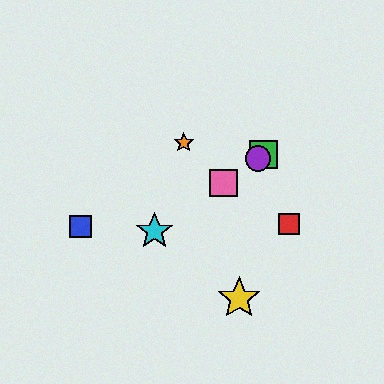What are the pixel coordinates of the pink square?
The pink square is at (223, 183).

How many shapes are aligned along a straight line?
4 shapes (the green square, the purple circle, the cyan star, the pink square) are aligned along a straight line.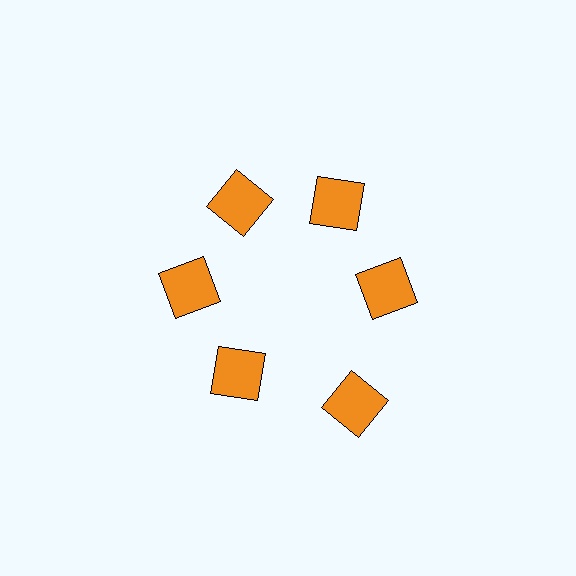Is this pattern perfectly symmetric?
No. The 6 orange squares are arranged in a ring, but one element near the 5 o'clock position is pushed outward from the center, breaking the 6-fold rotational symmetry.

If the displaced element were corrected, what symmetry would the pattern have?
It would have 6-fold rotational symmetry — the pattern would map onto itself every 60 degrees.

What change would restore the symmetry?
The symmetry would be restored by moving it inward, back onto the ring so that all 6 squares sit at equal angles and equal distance from the center.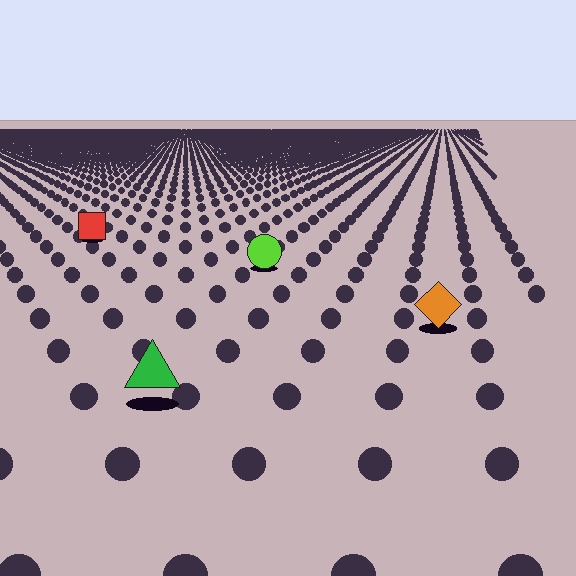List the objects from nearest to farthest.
From nearest to farthest: the green triangle, the orange diamond, the lime circle, the red square.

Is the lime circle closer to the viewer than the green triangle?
No. The green triangle is closer — you can tell from the texture gradient: the ground texture is coarser near it.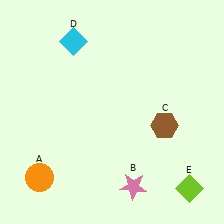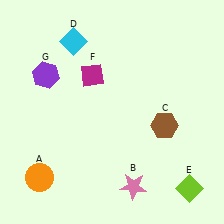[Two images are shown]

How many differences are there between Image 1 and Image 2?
There are 2 differences between the two images.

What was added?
A magenta diamond (F), a purple hexagon (G) were added in Image 2.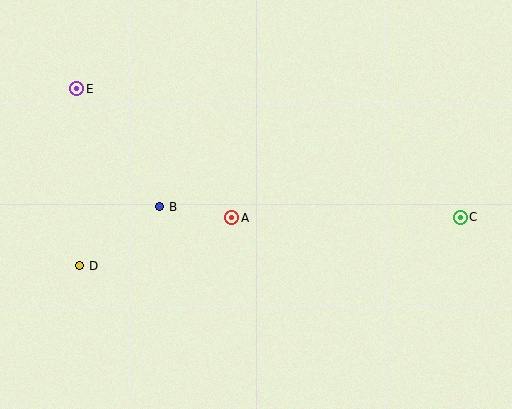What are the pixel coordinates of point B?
Point B is at (160, 207).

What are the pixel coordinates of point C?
Point C is at (460, 217).